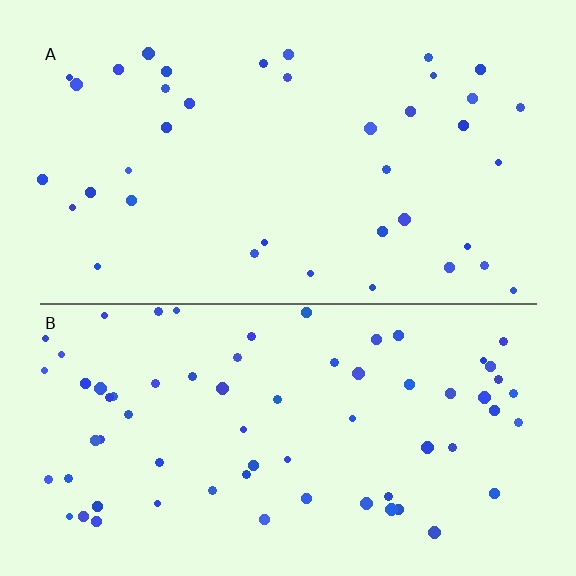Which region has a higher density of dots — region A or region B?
B (the bottom).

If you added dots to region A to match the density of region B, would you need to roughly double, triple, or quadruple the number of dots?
Approximately double.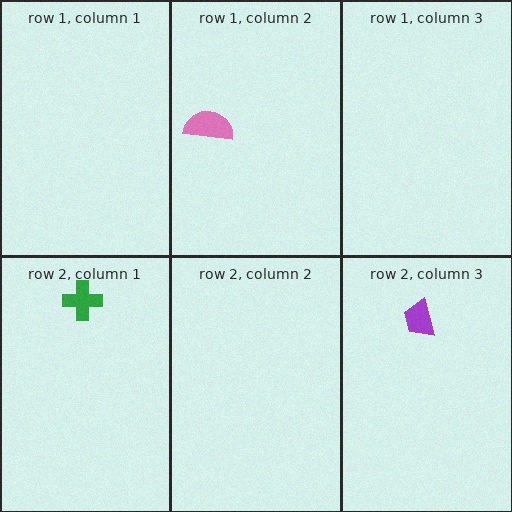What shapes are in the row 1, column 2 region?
The pink semicircle.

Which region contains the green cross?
The row 2, column 1 region.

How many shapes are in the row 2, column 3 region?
1.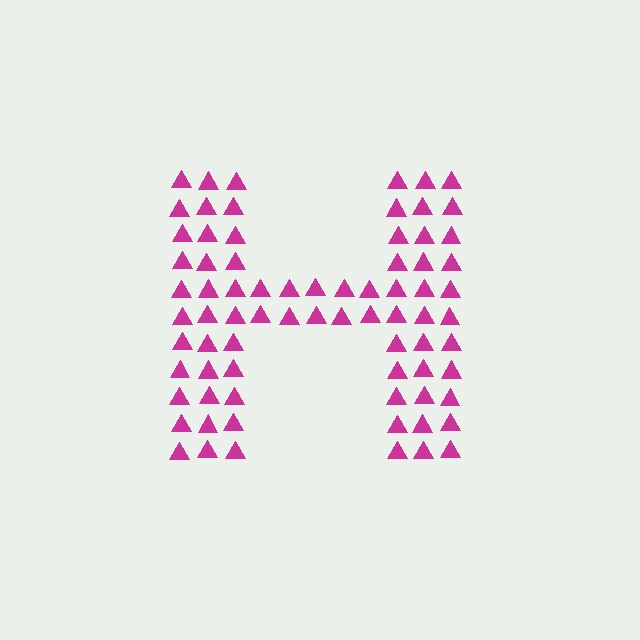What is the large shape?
The large shape is the letter H.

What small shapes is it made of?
It is made of small triangles.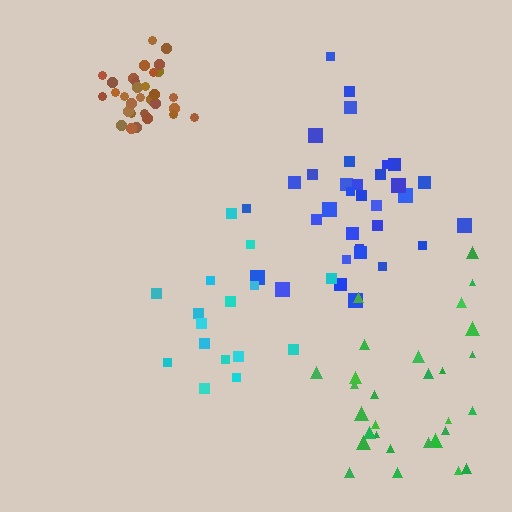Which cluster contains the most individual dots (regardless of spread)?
Blue (33).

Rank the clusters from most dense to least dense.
brown, blue, cyan, green.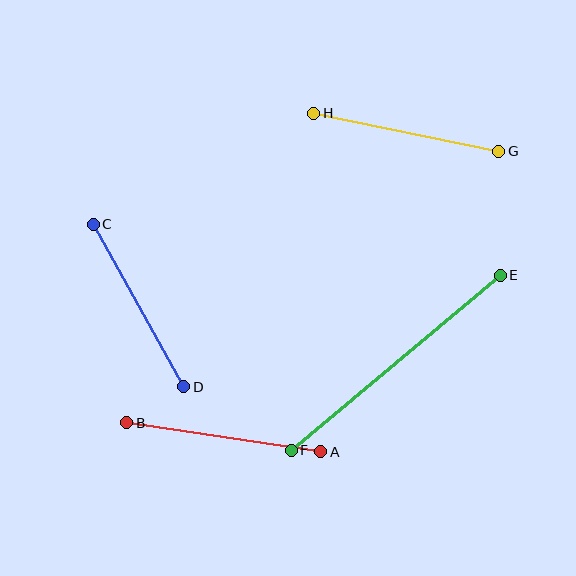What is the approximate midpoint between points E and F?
The midpoint is at approximately (396, 363) pixels.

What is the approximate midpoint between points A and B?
The midpoint is at approximately (224, 437) pixels.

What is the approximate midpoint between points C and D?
The midpoint is at approximately (139, 306) pixels.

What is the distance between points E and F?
The distance is approximately 273 pixels.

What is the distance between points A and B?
The distance is approximately 196 pixels.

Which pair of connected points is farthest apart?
Points E and F are farthest apart.